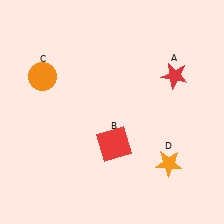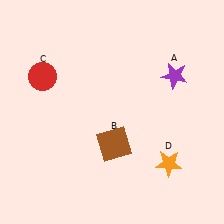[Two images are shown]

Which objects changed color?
A changed from red to purple. B changed from red to brown. C changed from orange to red.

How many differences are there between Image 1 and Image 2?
There are 3 differences between the two images.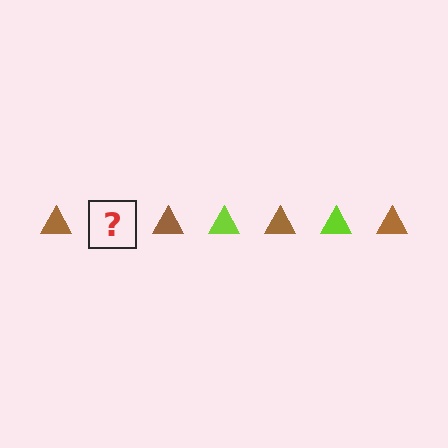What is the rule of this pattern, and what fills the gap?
The rule is that the pattern cycles through brown, lime triangles. The gap should be filled with a lime triangle.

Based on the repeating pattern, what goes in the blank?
The blank should be a lime triangle.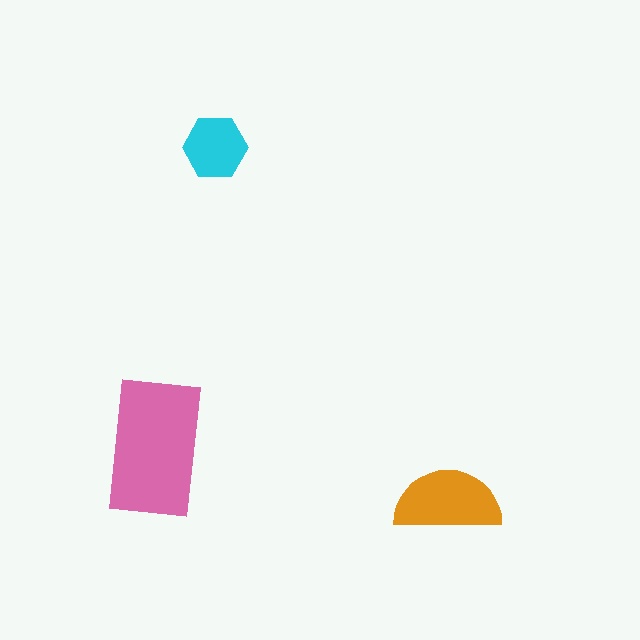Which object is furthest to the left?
The pink rectangle is leftmost.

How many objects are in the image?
There are 3 objects in the image.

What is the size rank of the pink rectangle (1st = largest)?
1st.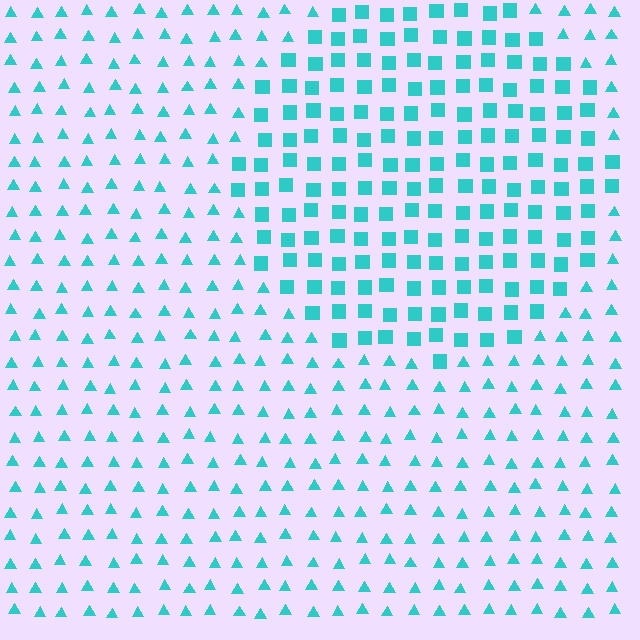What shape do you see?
I see a circle.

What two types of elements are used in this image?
The image uses squares inside the circle region and triangles outside it.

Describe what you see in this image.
The image is filled with small cyan elements arranged in a uniform grid. A circle-shaped region contains squares, while the surrounding area contains triangles. The boundary is defined purely by the change in element shape.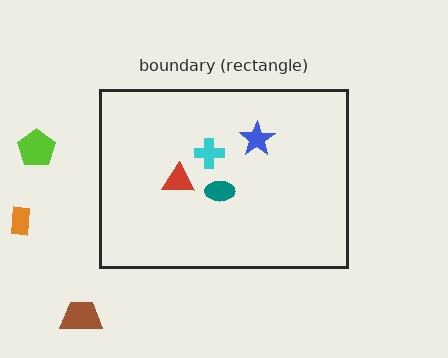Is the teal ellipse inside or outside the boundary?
Inside.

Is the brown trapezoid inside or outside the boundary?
Outside.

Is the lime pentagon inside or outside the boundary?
Outside.